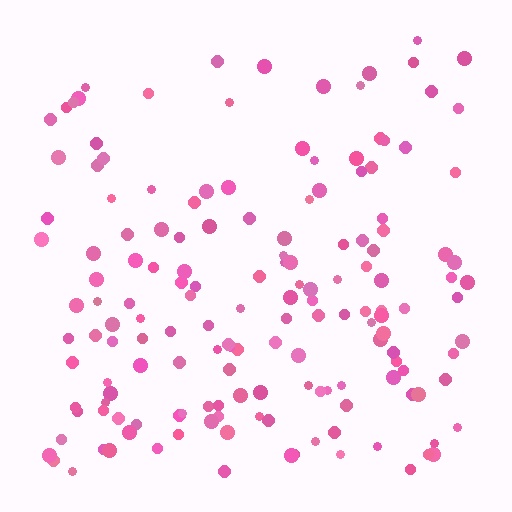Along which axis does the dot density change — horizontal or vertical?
Vertical.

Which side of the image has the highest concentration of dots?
The bottom.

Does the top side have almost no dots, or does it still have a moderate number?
Still a moderate number, just noticeably fewer than the bottom.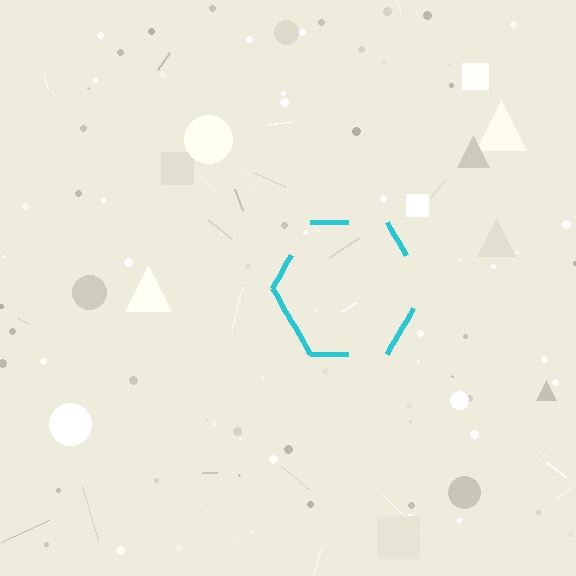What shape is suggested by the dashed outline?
The dashed outline suggests a hexagon.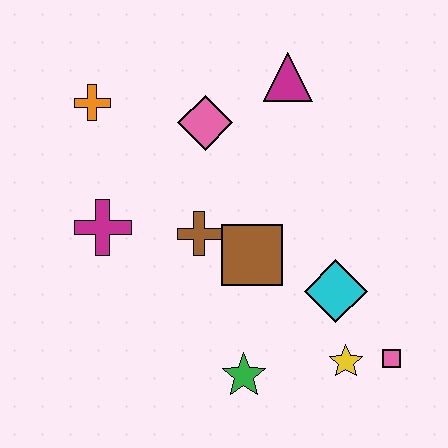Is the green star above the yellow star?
No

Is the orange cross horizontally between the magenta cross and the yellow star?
No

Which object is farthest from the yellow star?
The orange cross is farthest from the yellow star.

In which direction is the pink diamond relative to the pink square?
The pink diamond is above the pink square.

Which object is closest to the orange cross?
The pink diamond is closest to the orange cross.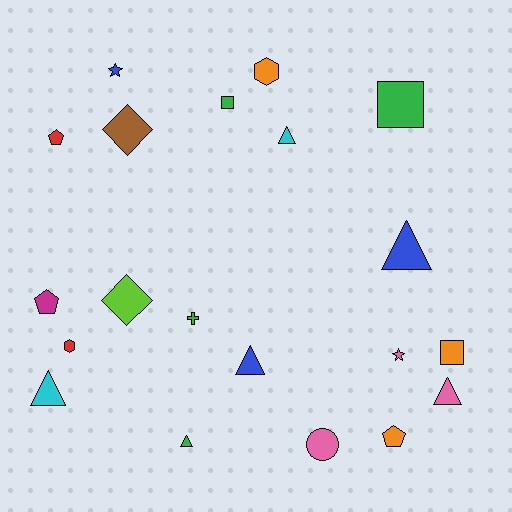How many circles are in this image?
There is 1 circle.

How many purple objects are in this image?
There are no purple objects.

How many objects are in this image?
There are 20 objects.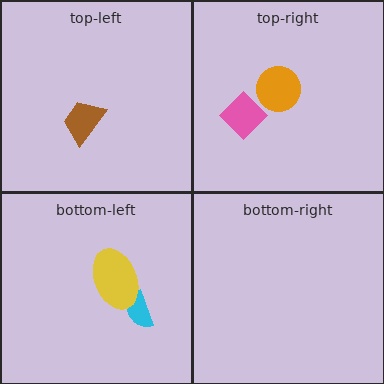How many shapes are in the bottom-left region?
2.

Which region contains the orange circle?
The top-right region.